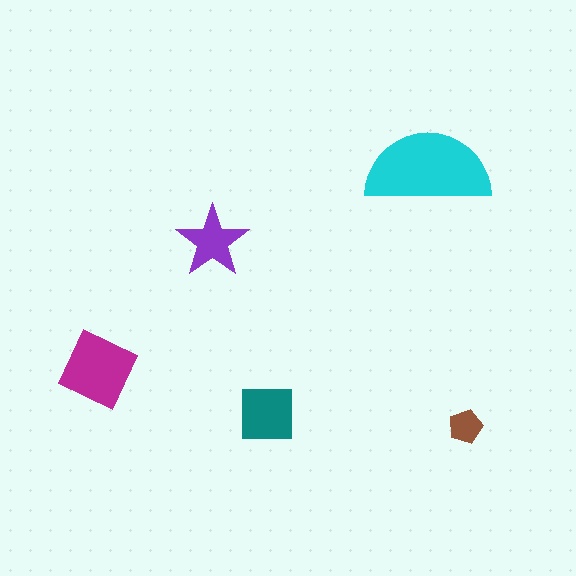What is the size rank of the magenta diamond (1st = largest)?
2nd.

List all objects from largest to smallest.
The cyan semicircle, the magenta diamond, the teal square, the purple star, the brown pentagon.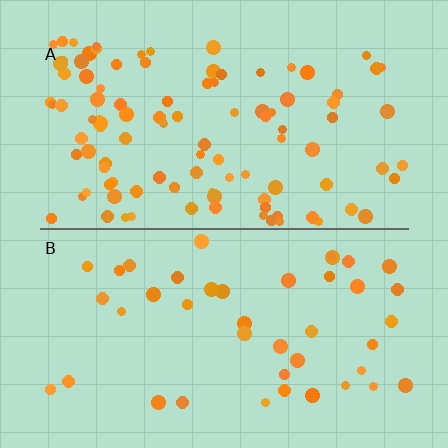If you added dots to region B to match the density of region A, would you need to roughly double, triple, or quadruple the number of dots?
Approximately double.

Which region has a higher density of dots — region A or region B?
A (the top).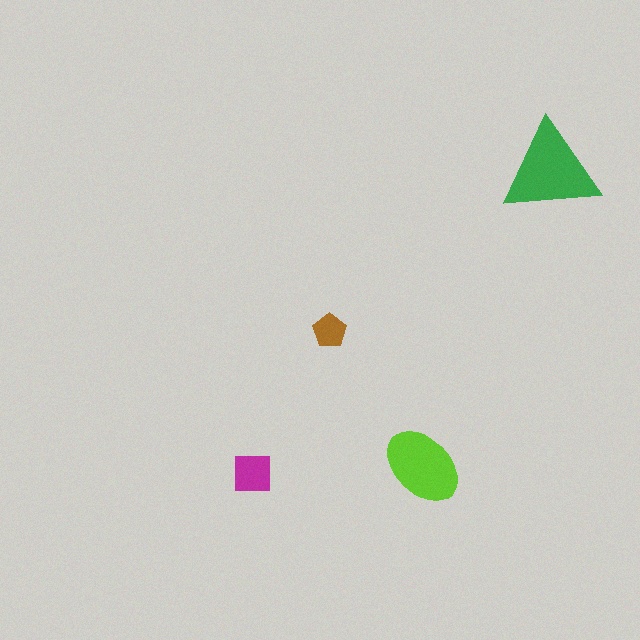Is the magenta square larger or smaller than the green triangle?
Smaller.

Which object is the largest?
The green triangle.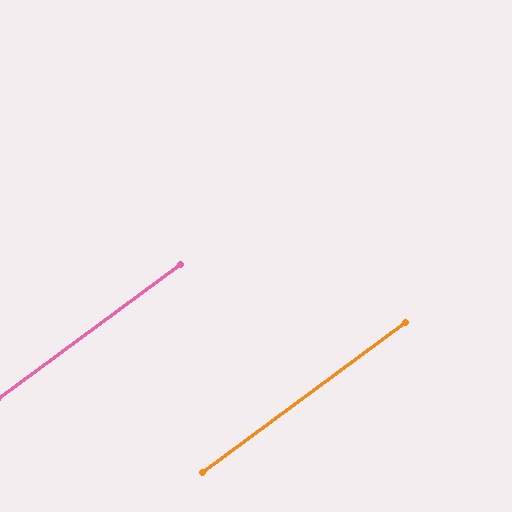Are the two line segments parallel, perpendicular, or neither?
Parallel — their directions differ by only 0.1°.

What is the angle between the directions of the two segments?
Approximately 0 degrees.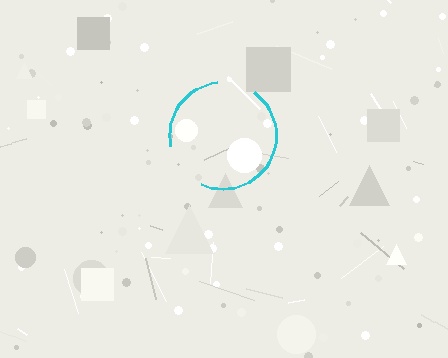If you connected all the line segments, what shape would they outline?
They would outline a circle.